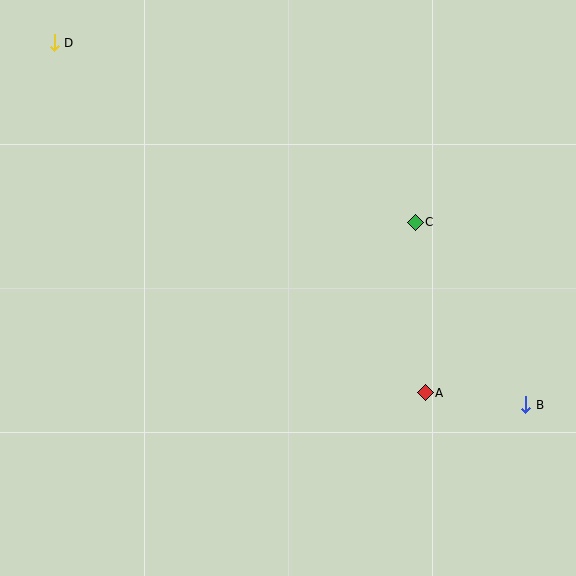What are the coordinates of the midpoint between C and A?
The midpoint between C and A is at (420, 308).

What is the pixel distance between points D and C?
The distance between D and C is 403 pixels.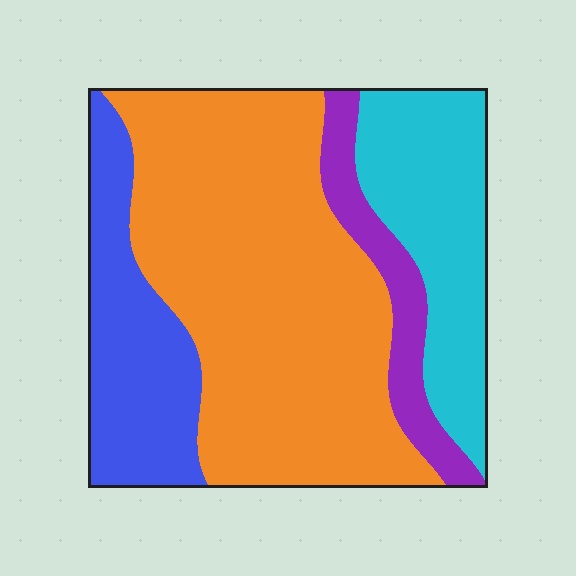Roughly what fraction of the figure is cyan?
Cyan takes up between a sixth and a third of the figure.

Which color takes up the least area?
Purple, at roughly 10%.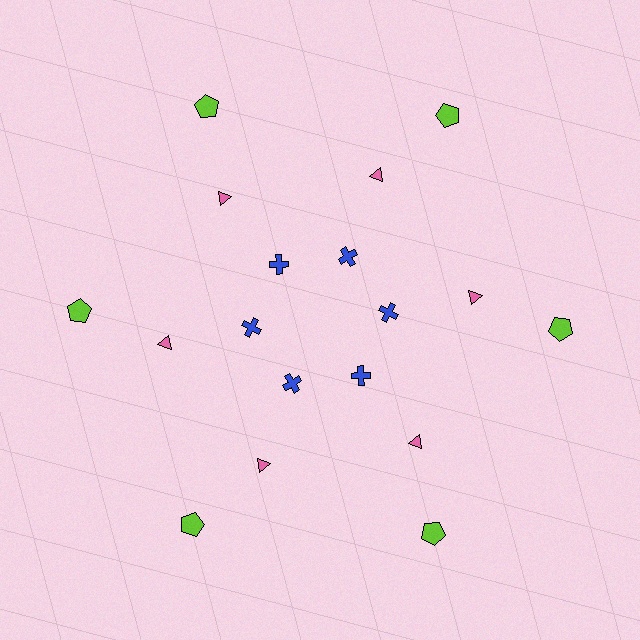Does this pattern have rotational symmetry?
Yes, this pattern has 6-fold rotational symmetry. It looks the same after rotating 60 degrees around the center.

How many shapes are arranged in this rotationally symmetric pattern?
There are 18 shapes, arranged in 6 groups of 3.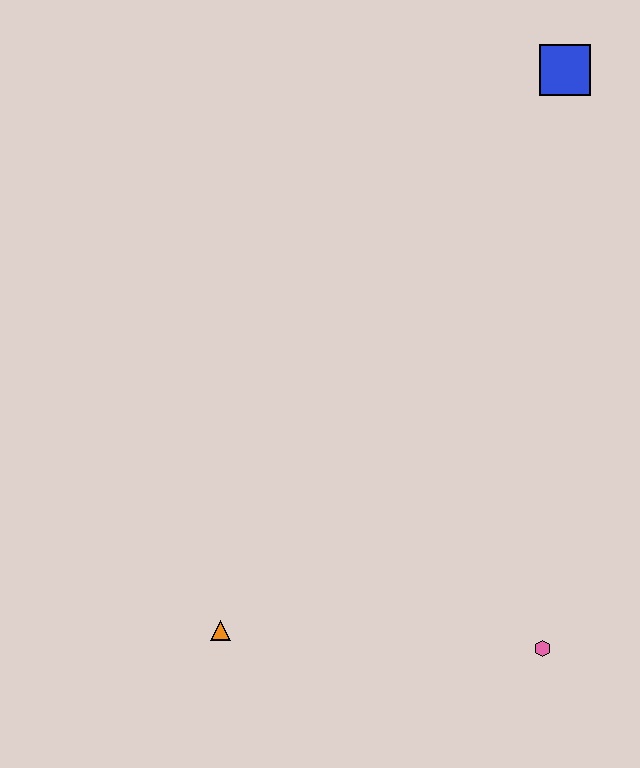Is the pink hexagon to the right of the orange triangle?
Yes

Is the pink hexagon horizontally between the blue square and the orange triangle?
Yes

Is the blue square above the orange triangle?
Yes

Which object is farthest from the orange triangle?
The blue square is farthest from the orange triangle.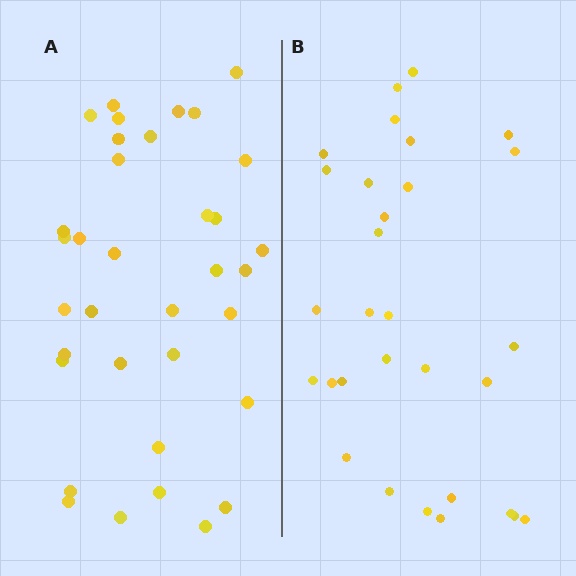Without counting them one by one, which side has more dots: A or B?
Region A (the left region) has more dots.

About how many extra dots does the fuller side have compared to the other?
Region A has about 5 more dots than region B.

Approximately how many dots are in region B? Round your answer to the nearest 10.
About 30 dots.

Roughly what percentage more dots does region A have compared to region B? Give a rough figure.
About 15% more.